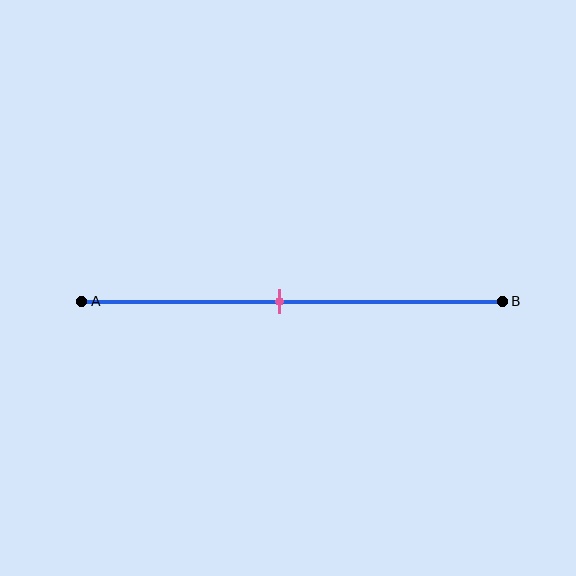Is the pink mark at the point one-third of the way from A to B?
No, the mark is at about 45% from A, not at the 33% one-third point.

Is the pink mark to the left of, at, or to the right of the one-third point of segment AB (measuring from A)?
The pink mark is to the right of the one-third point of segment AB.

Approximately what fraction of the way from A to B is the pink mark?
The pink mark is approximately 45% of the way from A to B.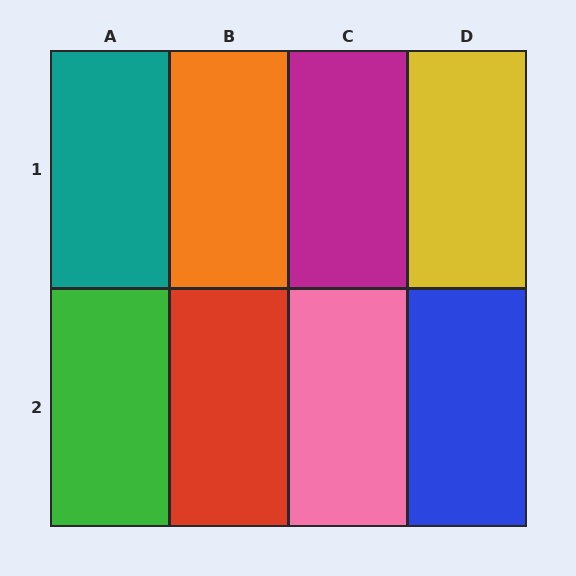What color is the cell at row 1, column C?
Magenta.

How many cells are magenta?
1 cell is magenta.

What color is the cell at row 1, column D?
Yellow.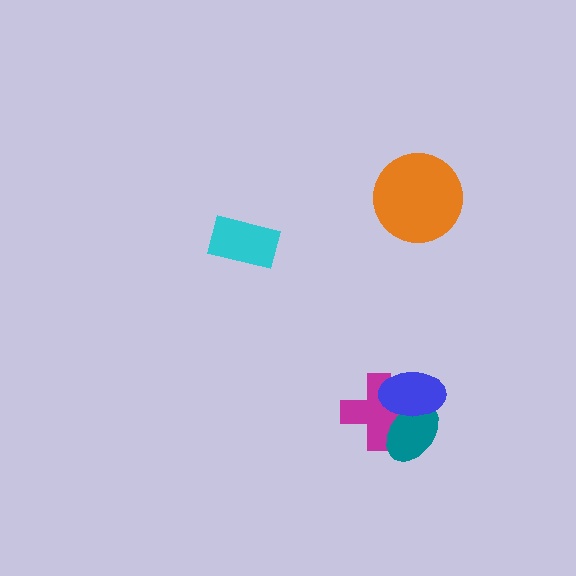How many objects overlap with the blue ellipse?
2 objects overlap with the blue ellipse.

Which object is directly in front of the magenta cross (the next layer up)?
The teal ellipse is directly in front of the magenta cross.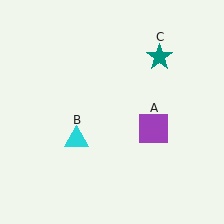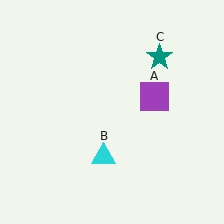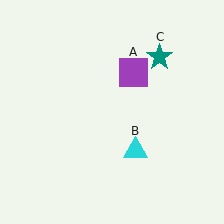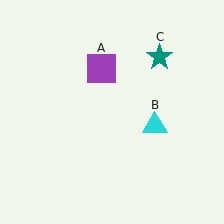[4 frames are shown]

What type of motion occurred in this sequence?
The purple square (object A), cyan triangle (object B) rotated counterclockwise around the center of the scene.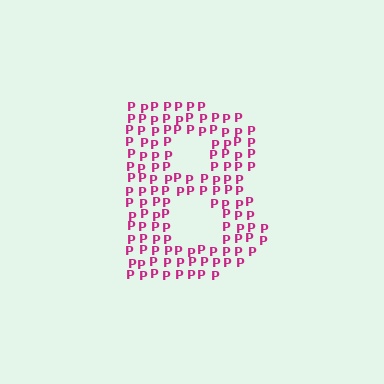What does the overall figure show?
The overall figure shows the letter B.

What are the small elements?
The small elements are letter P's.